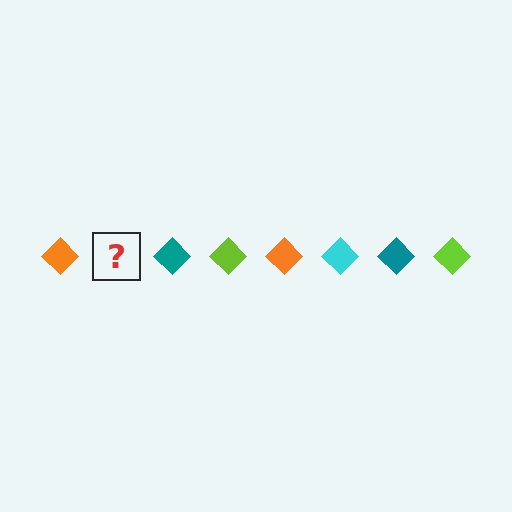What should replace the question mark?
The question mark should be replaced with a cyan diamond.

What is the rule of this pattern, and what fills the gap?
The rule is that the pattern cycles through orange, cyan, teal, lime diamonds. The gap should be filled with a cyan diamond.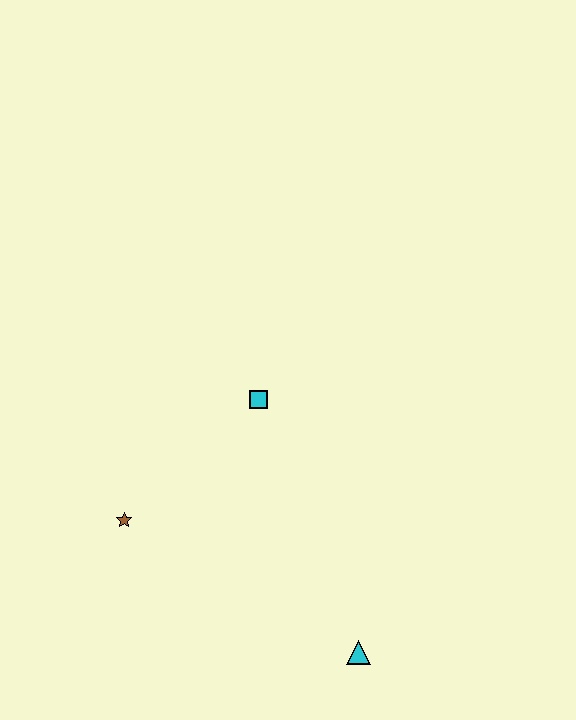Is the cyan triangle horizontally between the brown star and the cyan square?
No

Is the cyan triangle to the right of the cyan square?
Yes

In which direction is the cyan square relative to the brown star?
The cyan square is to the right of the brown star.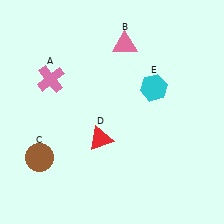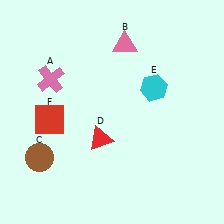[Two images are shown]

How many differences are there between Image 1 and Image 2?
There is 1 difference between the two images.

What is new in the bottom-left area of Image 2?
A red square (F) was added in the bottom-left area of Image 2.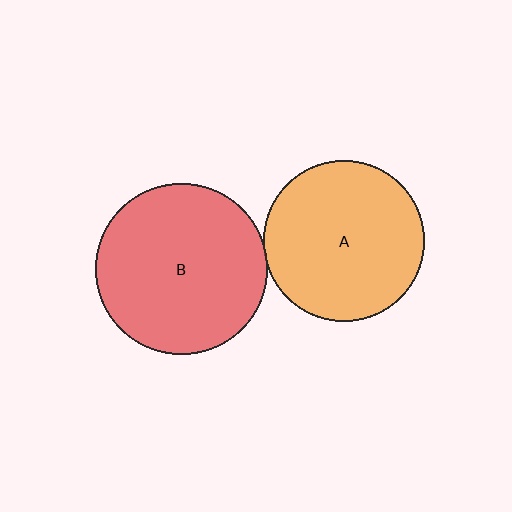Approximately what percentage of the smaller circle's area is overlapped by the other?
Approximately 5%.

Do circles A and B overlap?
Yes.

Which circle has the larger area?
Circle B (red).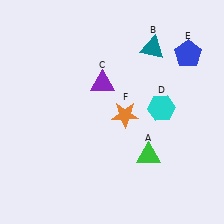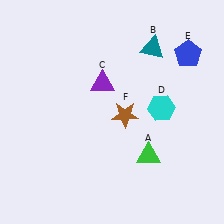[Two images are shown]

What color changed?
The star (F) changed from orange in Image 1 to brown in Image 2.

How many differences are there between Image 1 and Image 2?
There is 1 difference between the two images.